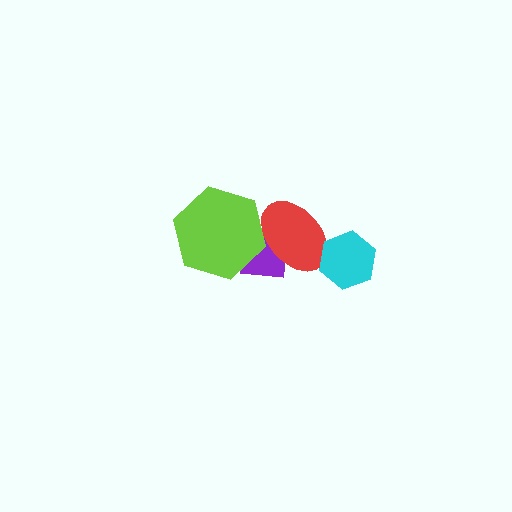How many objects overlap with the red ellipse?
3 objects overlap with the red ellipse.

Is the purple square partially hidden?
Yes, it is partially covered by another shape.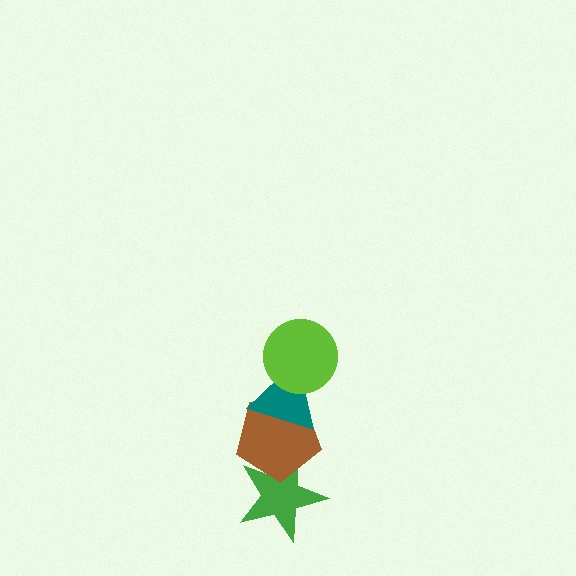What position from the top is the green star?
The green star is 4th from the top.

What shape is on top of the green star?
The brown pentagon is on top of the green star.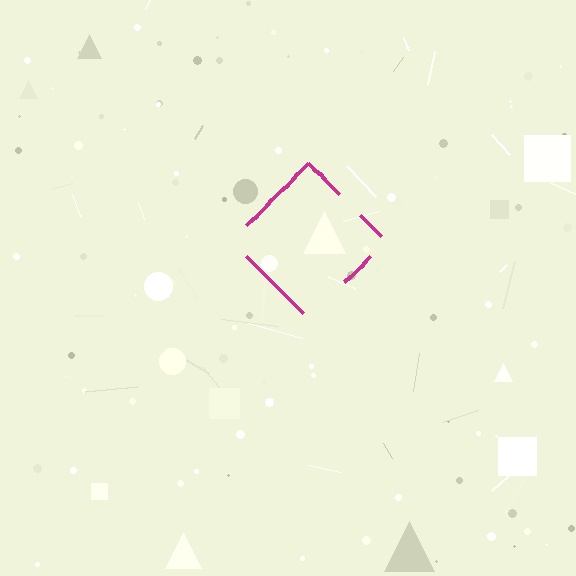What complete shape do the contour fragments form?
The contour fragments form a diamond.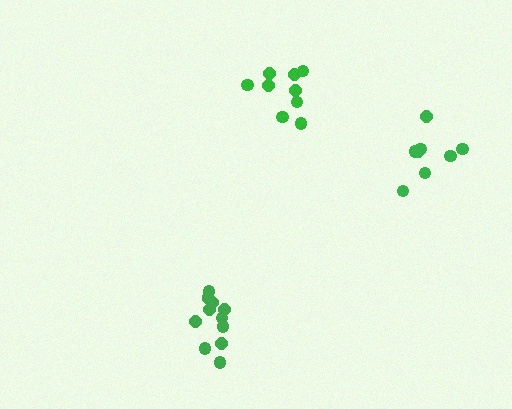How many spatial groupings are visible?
There are 3 spatial groupings.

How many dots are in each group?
Group 1: 12 dots, Group 2: 9 dots, Group 3: 8 dots (29 total).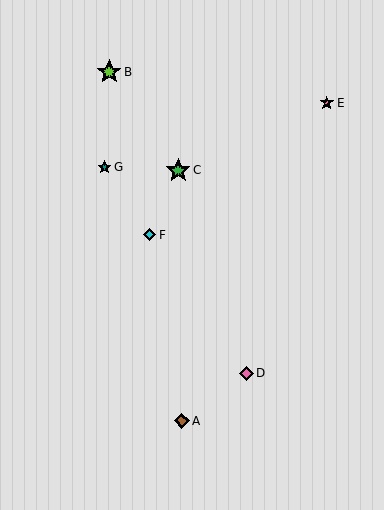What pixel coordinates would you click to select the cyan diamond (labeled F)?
Click at (150, 235) to select the cyan diamond F.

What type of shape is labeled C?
Shape C is a green star.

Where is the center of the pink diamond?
The center of the pink diamond is at (246, 373).